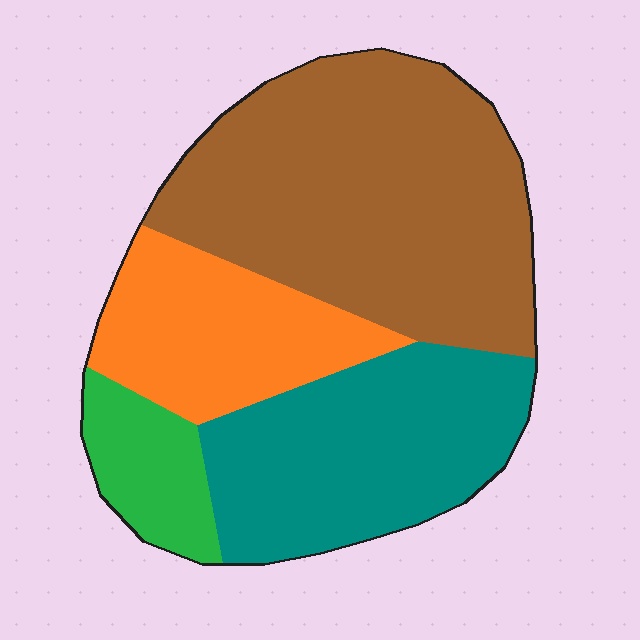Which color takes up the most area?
Brown, at roughly 45%.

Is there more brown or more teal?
Brown.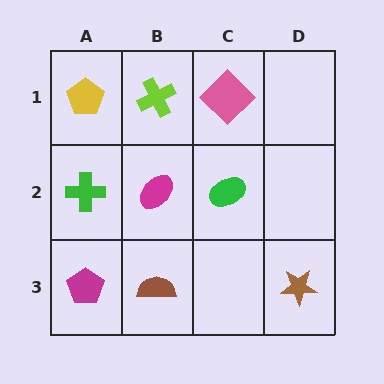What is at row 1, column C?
A pink diamond.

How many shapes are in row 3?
3 shapes.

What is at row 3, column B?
A brown semicircle.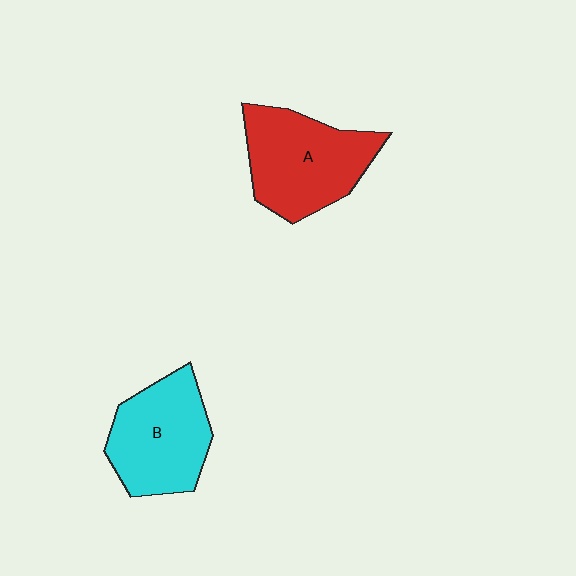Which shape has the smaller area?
Shape B (cyan).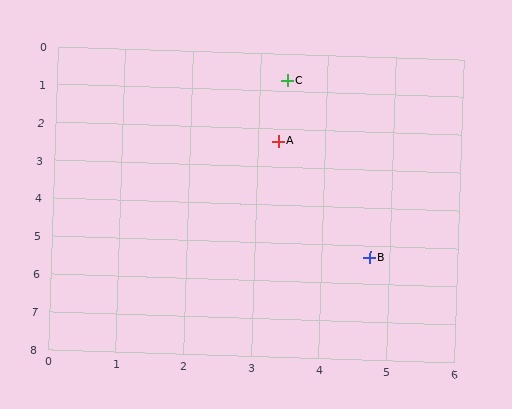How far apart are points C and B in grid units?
Points C and B are about 4.8 grid units apart.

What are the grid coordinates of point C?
Point C is at approximately (3.4, 0.7).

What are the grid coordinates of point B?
Point B is at approximately (4.7, 5.3).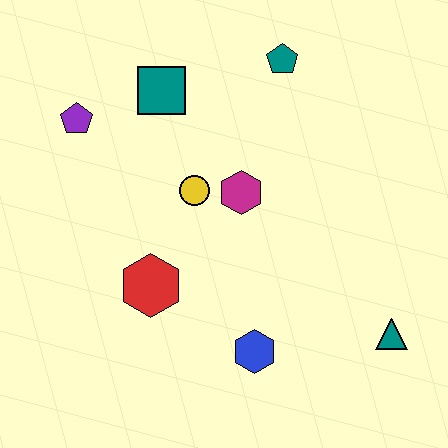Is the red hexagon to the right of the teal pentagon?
No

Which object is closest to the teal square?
The purple pentagon is closest to the teal square.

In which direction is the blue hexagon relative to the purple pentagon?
The blue hexagon is below the purple pentagon.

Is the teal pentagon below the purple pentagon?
No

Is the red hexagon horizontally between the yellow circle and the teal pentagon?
No